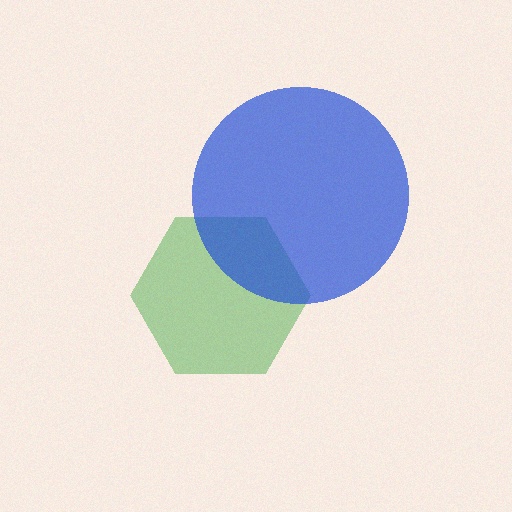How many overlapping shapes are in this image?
There are 2 overlapping shapes in the image.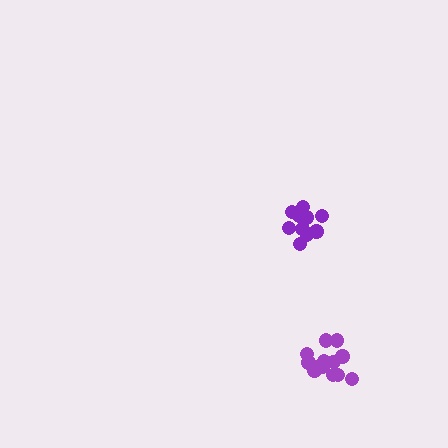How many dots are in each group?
Group 1: 10 dots, Group 2: 13 dots (23 total).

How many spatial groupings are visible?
There are 2 spatial groupings.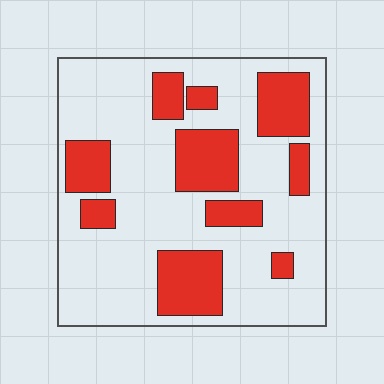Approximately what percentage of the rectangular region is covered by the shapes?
Approximately 30%.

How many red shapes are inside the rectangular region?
10.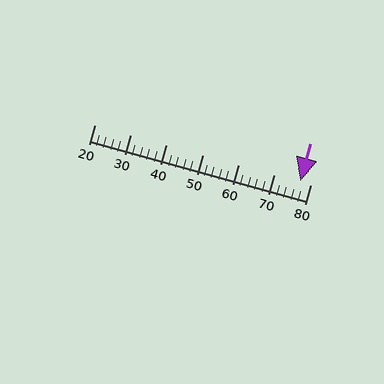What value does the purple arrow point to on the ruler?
The purple arrow points to approximately 77.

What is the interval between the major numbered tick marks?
The major tick marks are spaced 10 units apart.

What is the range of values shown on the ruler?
The ruler shows values from 20 to 80.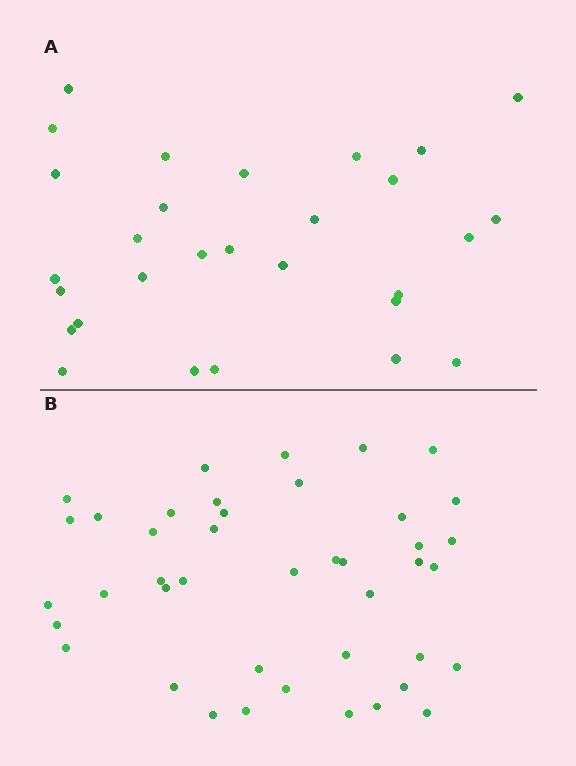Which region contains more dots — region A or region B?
Region B (the bottom region) has more dots.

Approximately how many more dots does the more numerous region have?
Region B has approximately 15 more dots than region A.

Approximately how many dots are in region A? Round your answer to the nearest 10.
About 30 dots. (The exact count is 29, which rounds to 30.)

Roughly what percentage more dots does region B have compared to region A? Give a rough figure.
About 45% more.